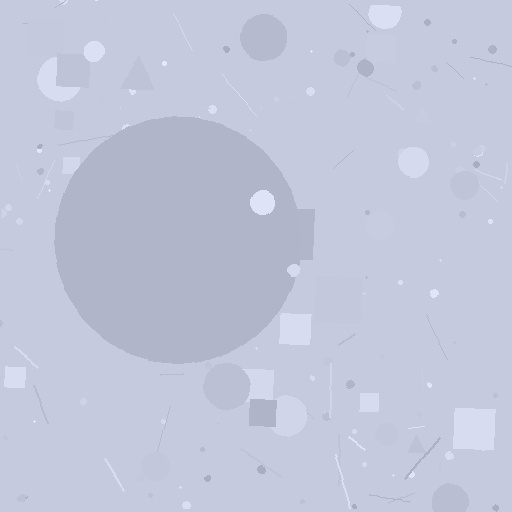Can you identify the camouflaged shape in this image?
The camouflaged shape is a circle.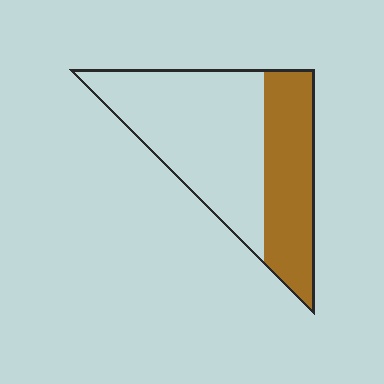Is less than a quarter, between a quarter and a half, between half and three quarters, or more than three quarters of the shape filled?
Between a quarter and a half.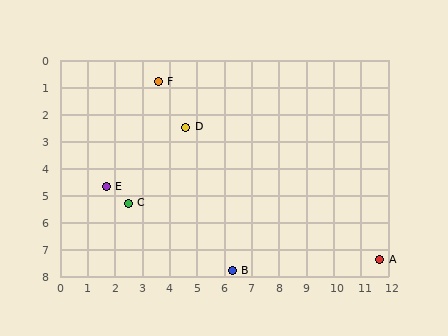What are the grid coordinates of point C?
Point C is at approximately (2.5, 5.3).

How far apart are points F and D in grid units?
Points F and D are about 2.0 grid units apart.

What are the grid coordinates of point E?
Point E is at approximately (1.7, 4.7).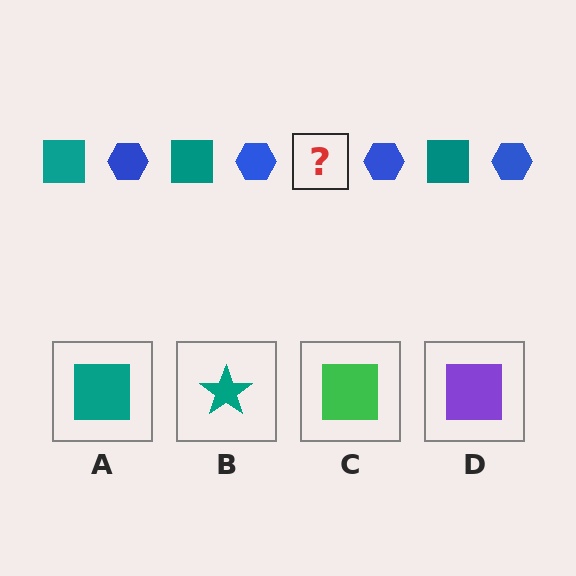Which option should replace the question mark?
Option A.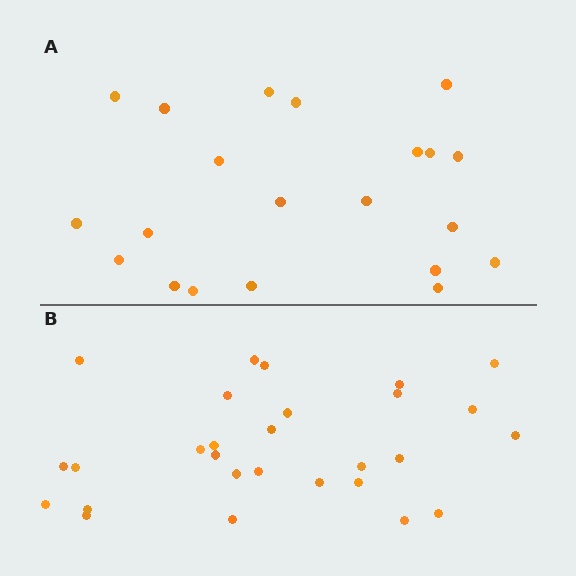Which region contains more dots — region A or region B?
Region B (the bottom region) has more dots.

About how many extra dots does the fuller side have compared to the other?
Region B has roughly 8 or so more dots than region A.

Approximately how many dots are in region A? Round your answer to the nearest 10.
About 20 dots. (The exact count is 21, which rounds to 20.)